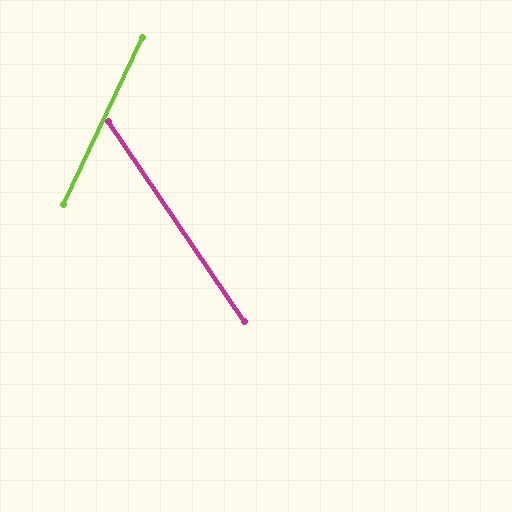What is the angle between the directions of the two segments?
Approximately 59 degrees.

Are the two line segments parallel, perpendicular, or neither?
Neither parallel nor perpendicular — they differ by about 59°.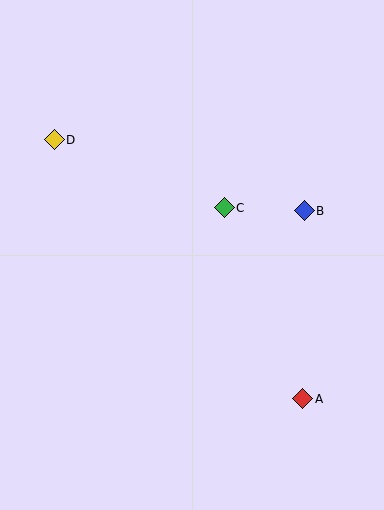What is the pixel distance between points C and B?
The distance between C and B is 80 pixels.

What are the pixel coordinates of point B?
Point B is at (304, 211).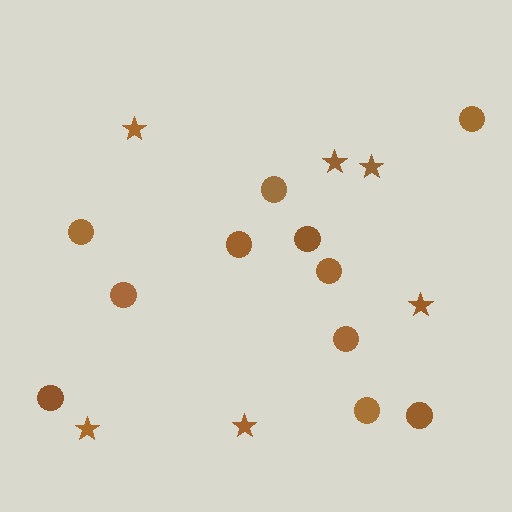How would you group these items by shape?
There are 2 groups: one group of stars (6) and one group of circles (11).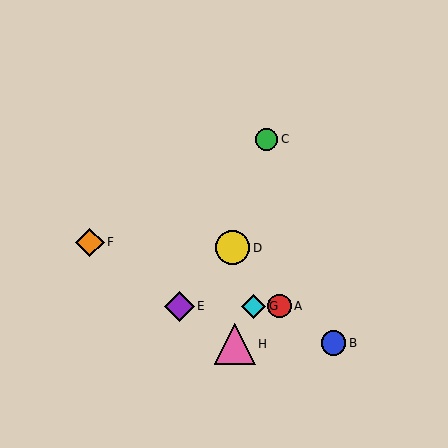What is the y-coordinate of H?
Object H is at y≈344.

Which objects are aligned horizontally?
Objects A, E, G are aligned horizontally.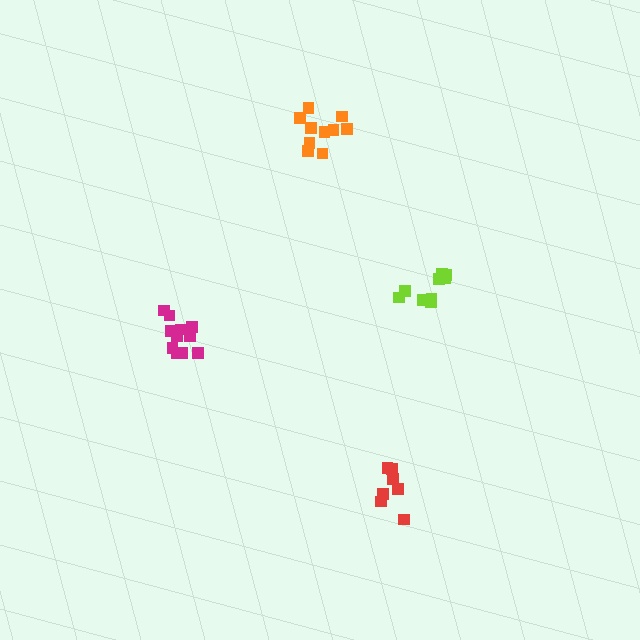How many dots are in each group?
Group 1: 10 dots, Group 2: 12 dots, Group 3: 7 dots, Group 4: 10 dots (39 total).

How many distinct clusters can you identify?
There are 4 distinct clusters.